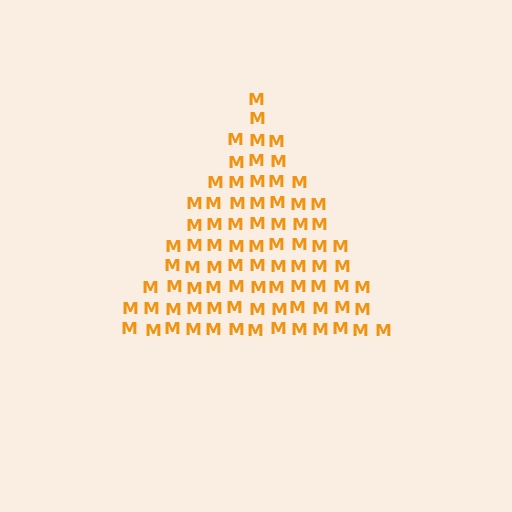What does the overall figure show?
The overall figure shows a triangle.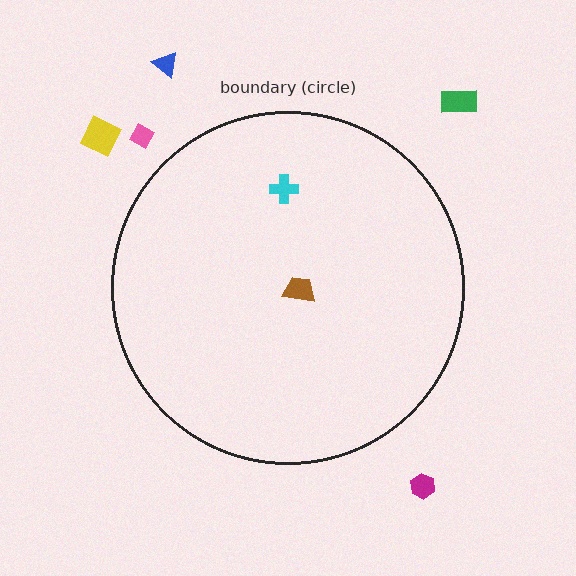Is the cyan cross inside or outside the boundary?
Inside.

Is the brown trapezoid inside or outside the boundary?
Inside.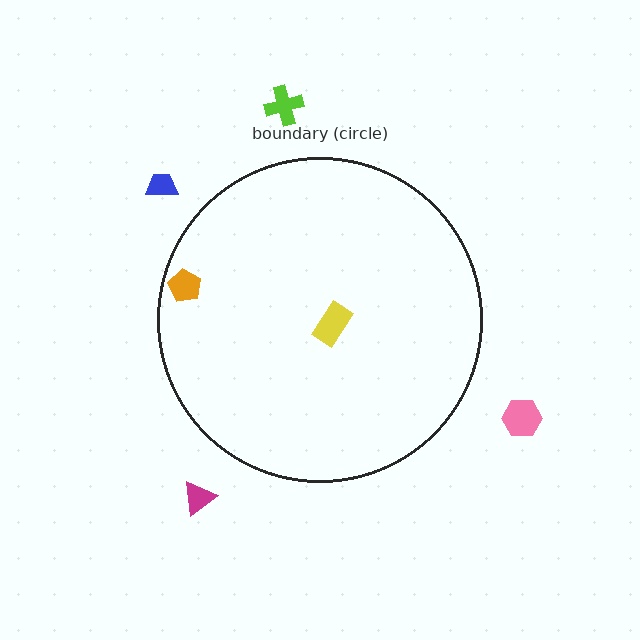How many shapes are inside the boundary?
2 inside, 4 outside.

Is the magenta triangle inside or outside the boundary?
Outside.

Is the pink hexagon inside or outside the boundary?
Outside.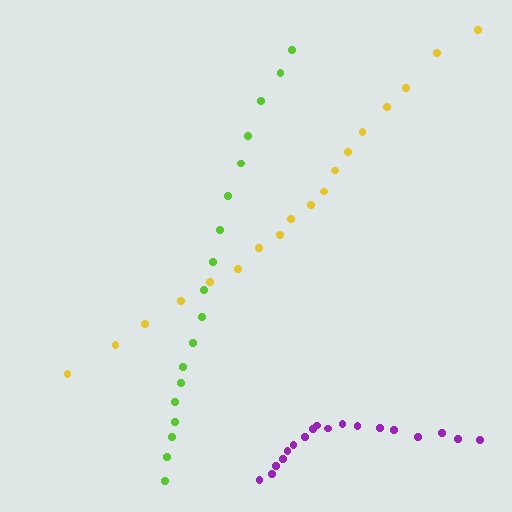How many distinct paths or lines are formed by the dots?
There are 3 distinct paths.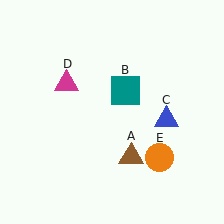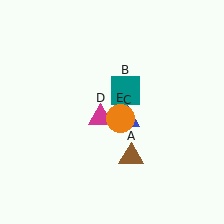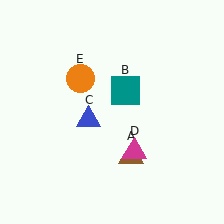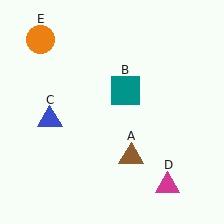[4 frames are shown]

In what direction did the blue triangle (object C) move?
The blue triangle (object C) moved left.